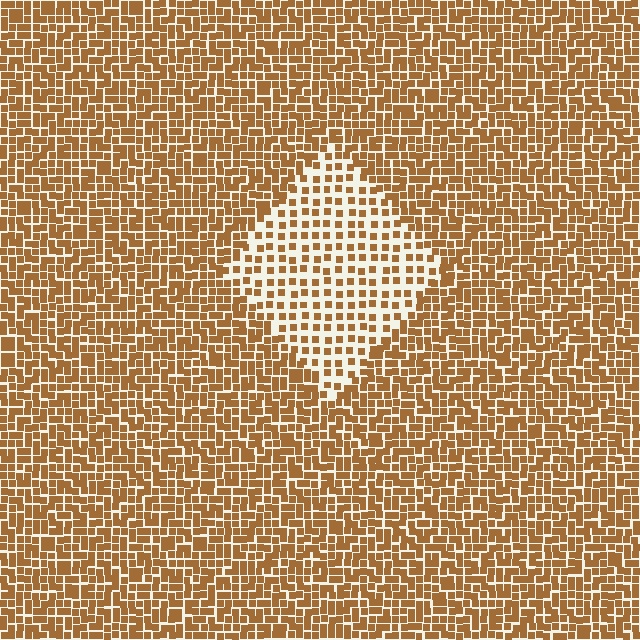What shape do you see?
I see a diamond.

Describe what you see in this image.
The image contains small brown elements arranged at two different densities. A diamond-shaped region is visible where the elements are less densely packed than the surrounding area.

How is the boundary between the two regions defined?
The boundary is defined by a change in element density (approximately 2.1x ratio). All elements are the same color, size, and shape.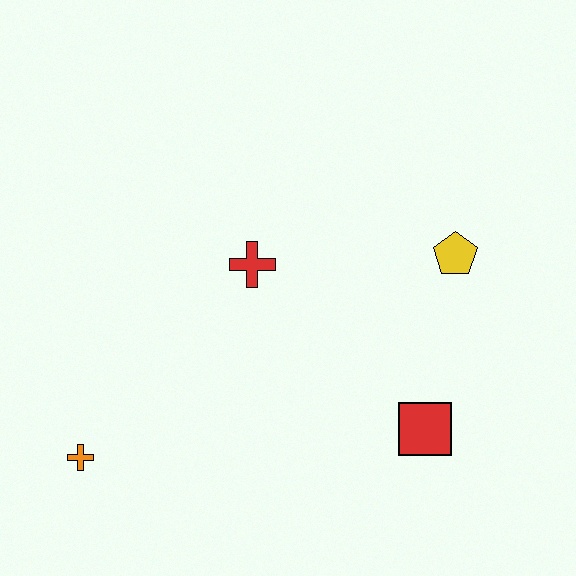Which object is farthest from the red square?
The orange cross is farthest from the red square.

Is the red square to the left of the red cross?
No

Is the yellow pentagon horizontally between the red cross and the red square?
No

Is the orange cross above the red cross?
No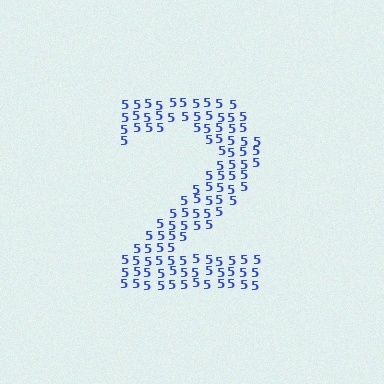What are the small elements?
The small elements are digit 5's.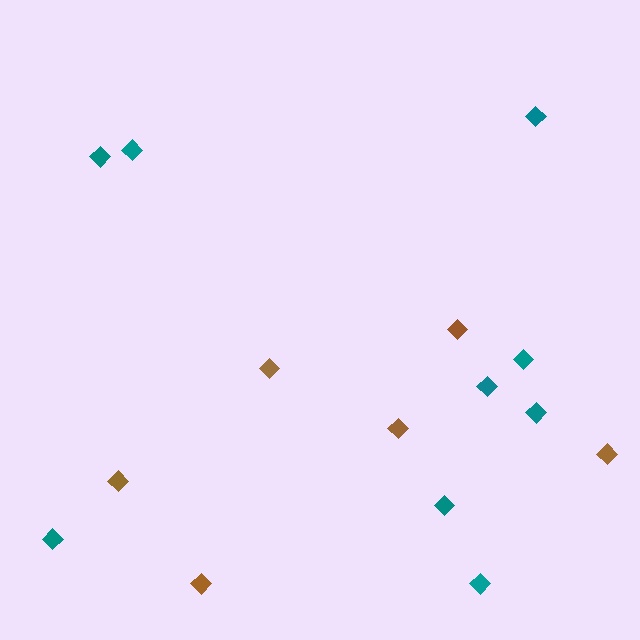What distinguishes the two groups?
There are 2 groups: one group of teal diamonds (9) and one group of brown diamonds (6).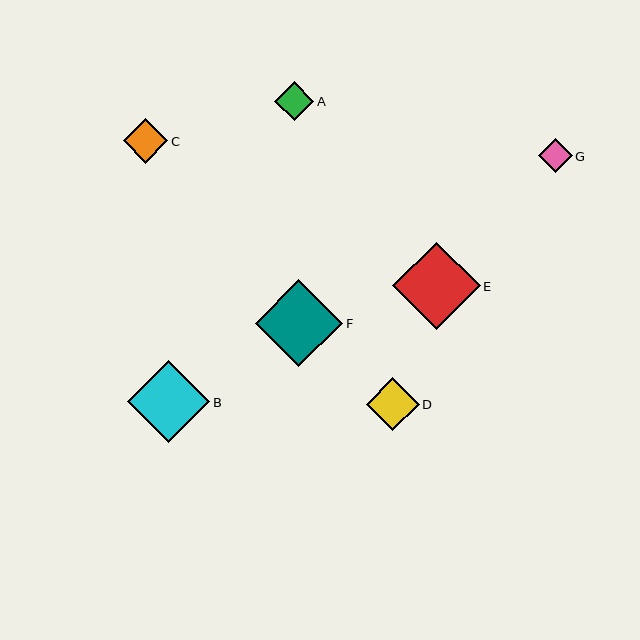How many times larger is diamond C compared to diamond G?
Diamond C is approximately 1.3 times the size of diamond G.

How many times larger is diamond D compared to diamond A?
Diamond D is approximately 1.4 times the size of diamond A.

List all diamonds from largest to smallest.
From largest to smallest: E, F, B, D, C, A, G.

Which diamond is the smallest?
Diamond G is the smallest with a size of approximately 34 pixels.